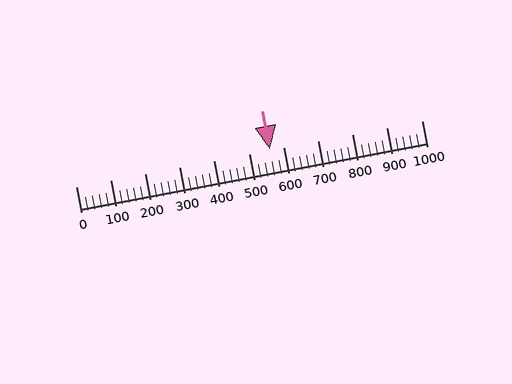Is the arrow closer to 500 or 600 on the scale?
The arrow is closer to 600.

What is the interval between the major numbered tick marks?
The major tick marks are spaced 100 units apart.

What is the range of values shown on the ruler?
The ruler shows values from 0 to 1000.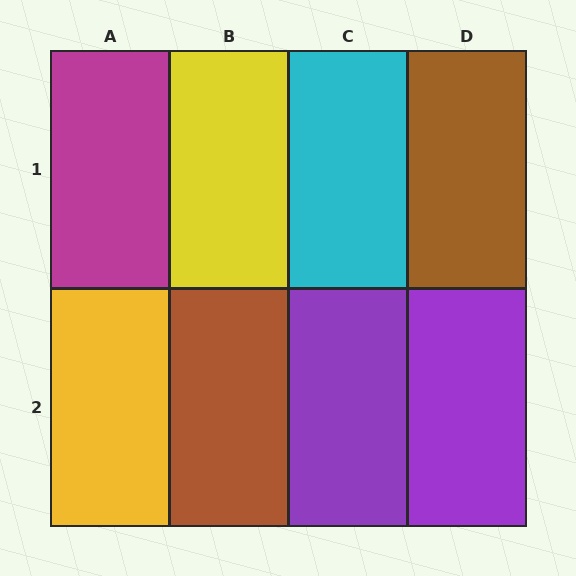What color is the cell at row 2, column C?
Purple.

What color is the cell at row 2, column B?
Brown.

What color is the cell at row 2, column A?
Yellow.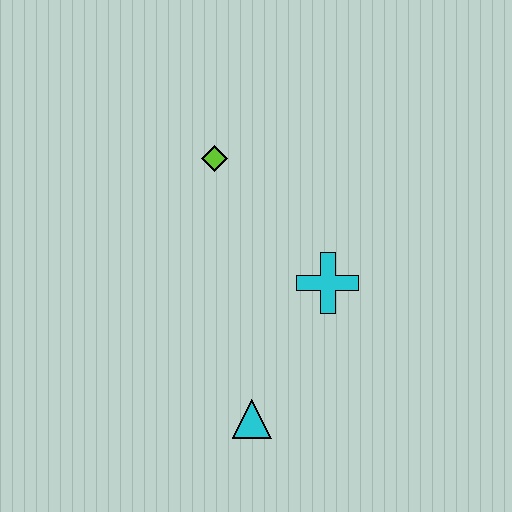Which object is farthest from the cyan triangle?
The lime diamond is farthest from the cyan triangle.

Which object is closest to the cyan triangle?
The cyan cross is closest to the cyan triangle.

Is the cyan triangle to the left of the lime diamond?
No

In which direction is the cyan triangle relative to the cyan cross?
The cyan triangle is below the cyan cross.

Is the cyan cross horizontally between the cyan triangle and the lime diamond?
No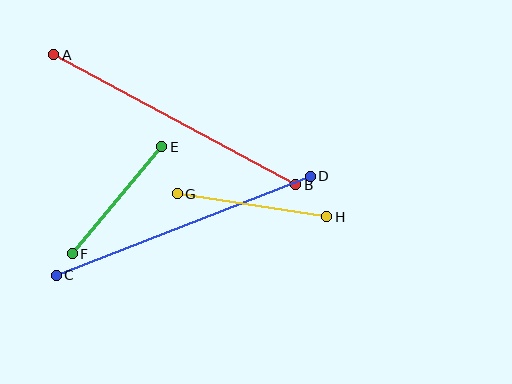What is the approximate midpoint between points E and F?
The midpoint is at approximately (117, 200) pixels.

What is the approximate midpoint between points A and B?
The midpoint is at approximately (175, 120) pixels.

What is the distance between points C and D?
The distance is approximately 273 pixels.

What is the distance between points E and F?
The distance is approximately 139 pixels.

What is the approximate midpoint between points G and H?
The midpoint is at approximately (252, 205) pixels.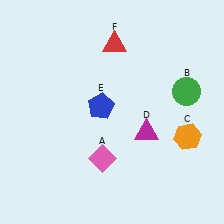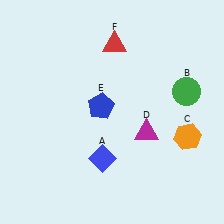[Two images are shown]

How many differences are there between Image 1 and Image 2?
There is 1 difference between the two images.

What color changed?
The diamond (A) changed from pink in Image 1 to blue in Image 2.